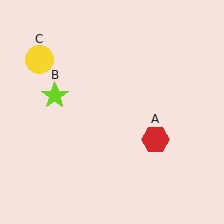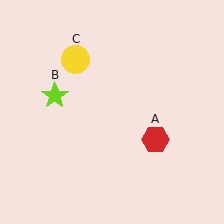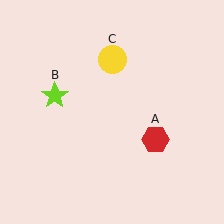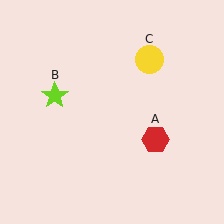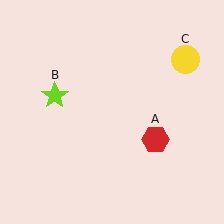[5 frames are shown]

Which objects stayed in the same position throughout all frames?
Red hexagon (object A) and lime star (object B) remained stationary.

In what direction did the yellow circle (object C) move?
The yellow circle (object C) moved right.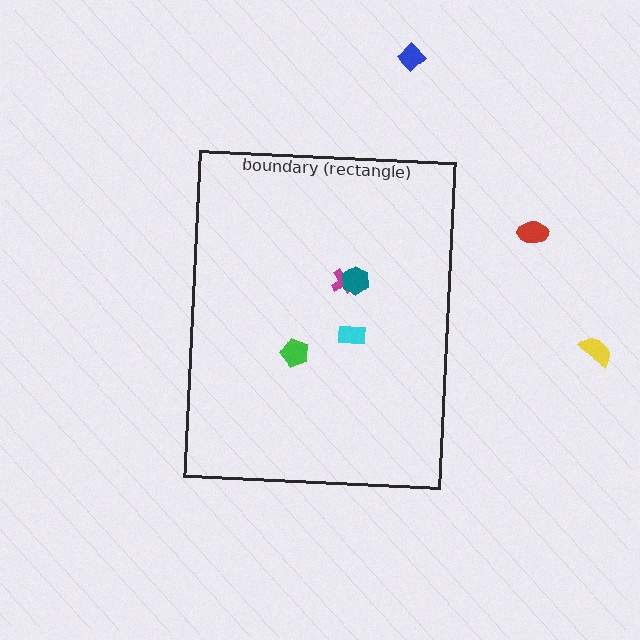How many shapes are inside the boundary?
4 inside, 3 outside.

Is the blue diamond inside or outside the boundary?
Outside.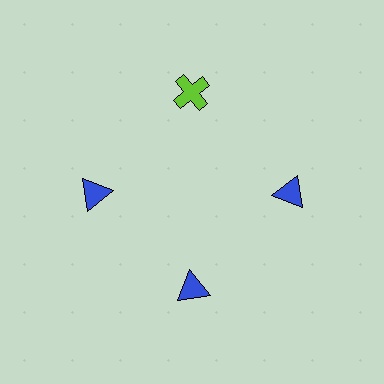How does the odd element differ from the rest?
It differs in both color (lime instead of blue) and shape (cross instead of triangle).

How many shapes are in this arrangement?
There are 4 shapes arranged in a ring pattern.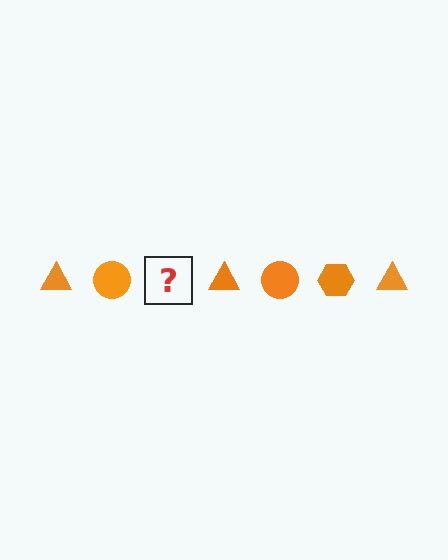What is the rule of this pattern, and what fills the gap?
The rule is that the pattern cycles through triangle, circle, hexagon shapes in orange. The gap should be filled with an orange hexagon.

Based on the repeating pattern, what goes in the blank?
The blank should be an orange hexagon.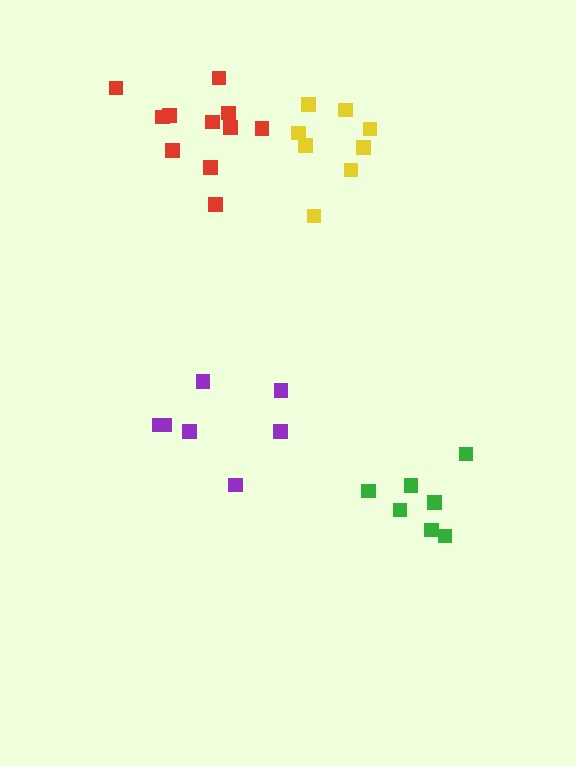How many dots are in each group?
Group 1: 7 dots, Group 2: 8 dots, Group 3: 7 dots, Group 4: 11 dots (33 total).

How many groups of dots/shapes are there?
There are 4 groups.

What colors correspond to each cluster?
The clusters are colored: green, yellow, purple, red.